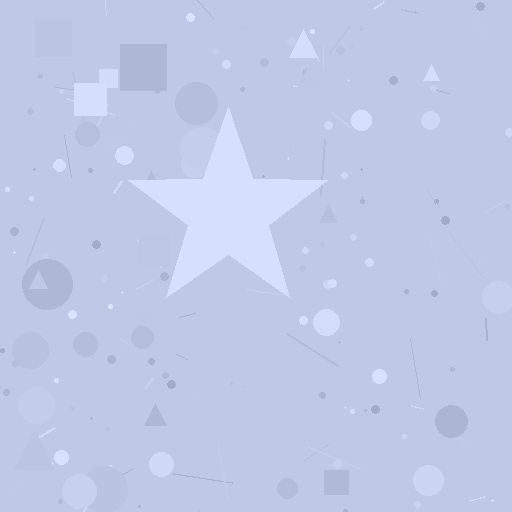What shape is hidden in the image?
A star is hidden in the image.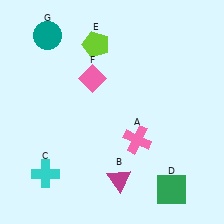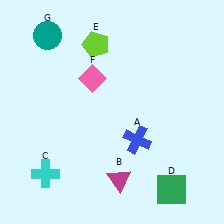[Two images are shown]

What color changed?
The cross (A) changed from pink in Image 1 to blue in Image 2.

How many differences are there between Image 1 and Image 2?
There is 1 difference between the two images.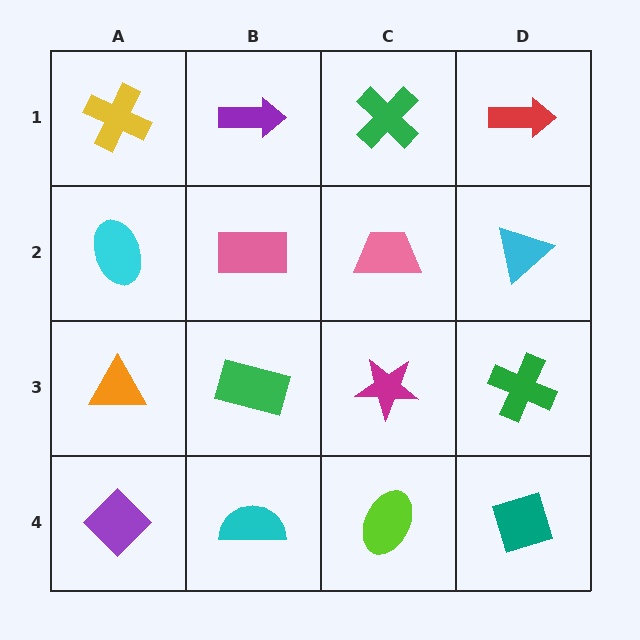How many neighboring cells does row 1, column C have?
3.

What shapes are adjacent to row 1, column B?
A pink rectangle (row 2, column B), a yellow cross (row 1, column A), a green cross (row 1, column C).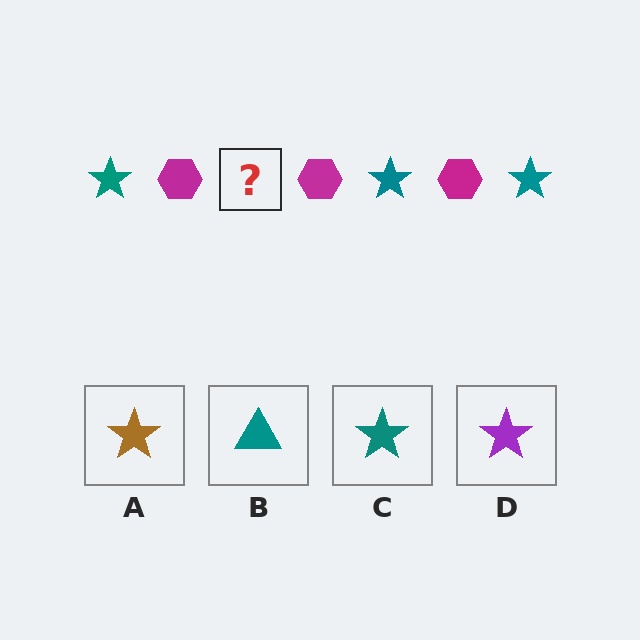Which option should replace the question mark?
Option C.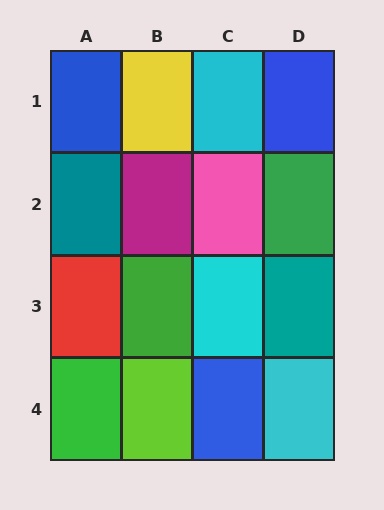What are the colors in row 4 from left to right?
Green, lime, blue, cyan.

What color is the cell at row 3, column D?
Teal.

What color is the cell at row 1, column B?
Yellow.